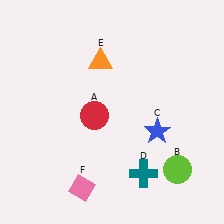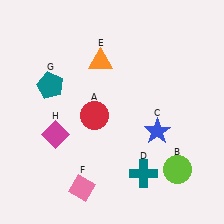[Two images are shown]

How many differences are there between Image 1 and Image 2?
There are 2 differences between the two images.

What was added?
A teal pentagon (G), a magenta diamond (H) were added in Image 2.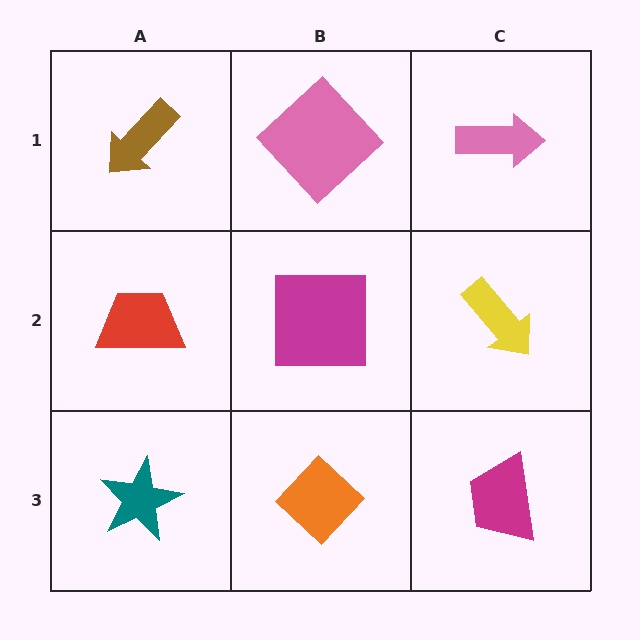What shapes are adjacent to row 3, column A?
A red trapezoid (row 2, column A), an orange diamond (row 3, column B).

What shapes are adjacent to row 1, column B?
A magenta square (row 2, column B), a brown arrow (row 1, column A), a pink arrow (row 1, column C).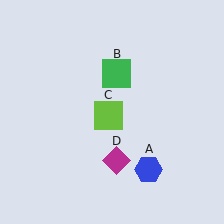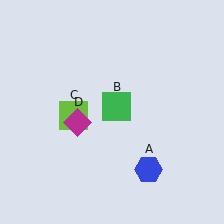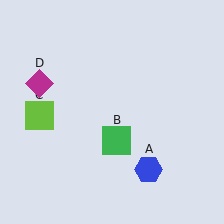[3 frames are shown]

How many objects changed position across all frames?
3 objects changed position: green square (object B), lime square (object C), magenta diamond (object D).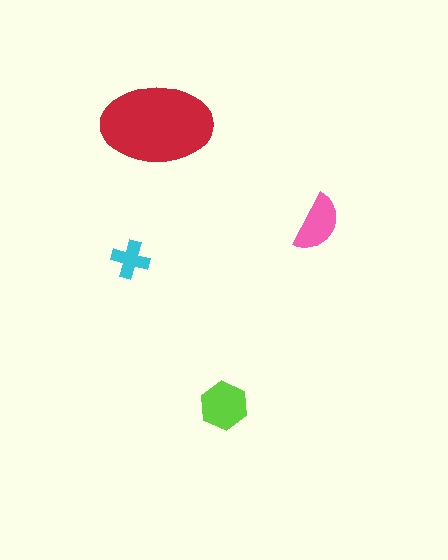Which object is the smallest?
The cyan cross.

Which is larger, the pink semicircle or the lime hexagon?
The lime hexagon.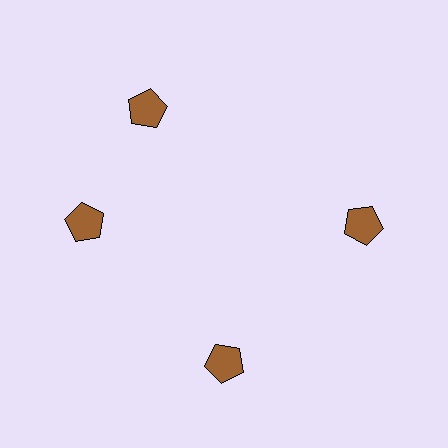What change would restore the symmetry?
The symmetry would be restored by rotating it back into even spacing with its neighbors so that all 4 pentagons sit at equal angles and equal distance from the center.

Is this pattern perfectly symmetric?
No. The 4 brown pentagons are arranged in a ring, but one element near the 12 o'clock position is rotated out of alignment along the ring, breaking the 4-fold rotational symmetry.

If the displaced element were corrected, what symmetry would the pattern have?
It would have 4-fold rotational symmetry — the pattern would map onto itself every 90 degrees.